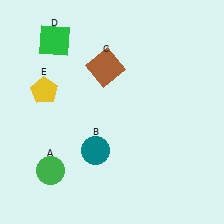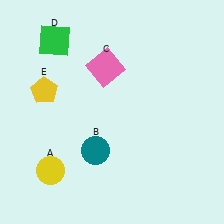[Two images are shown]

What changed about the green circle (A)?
In Image 1, A is green. In Image 2, it changed to yellow.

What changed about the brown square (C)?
In Image 1, C is brown. In Image 2, it changed to pink.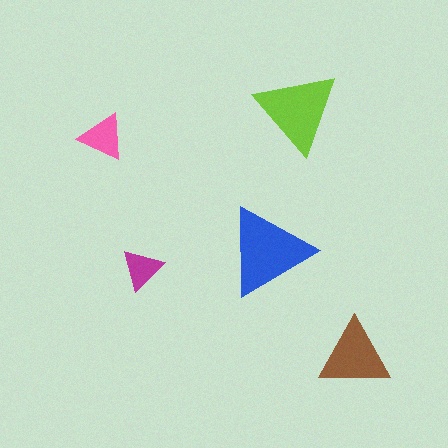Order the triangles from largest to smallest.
the blue one, the lime one, the brown one, the pink one, the magenta one.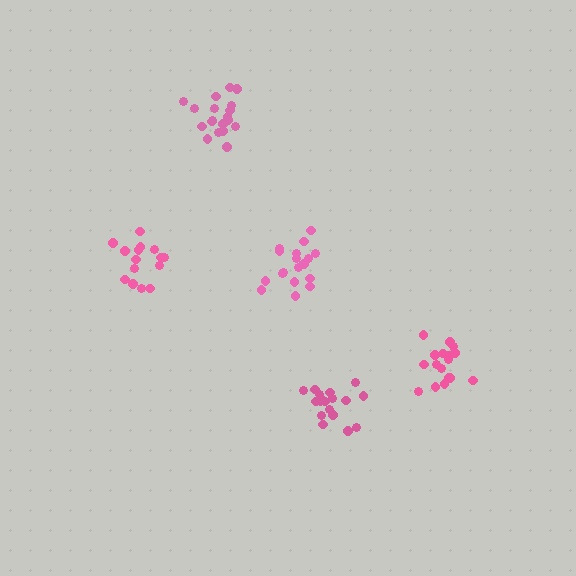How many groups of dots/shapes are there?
There are 5 groups.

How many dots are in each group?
Group 1: 20 dots, Group 2: 15 dots, Group 3: 19 dots, Group 4: 17 dots, Group 5: 18 dots (89 total).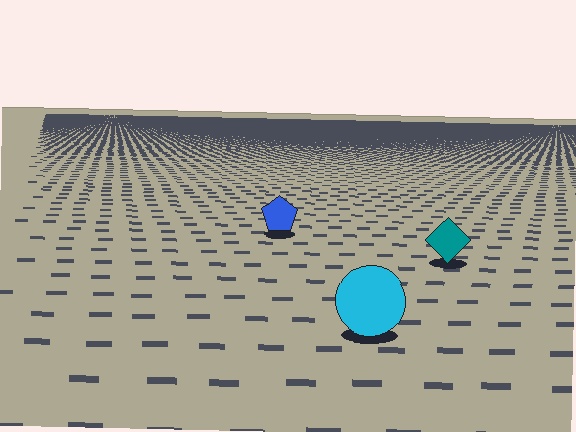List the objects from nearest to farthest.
From nearest to farthest: the cyan circle, the teal diamond, the blue pentagon.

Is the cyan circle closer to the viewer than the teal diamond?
Yes. The cyan circle is closer — you can tell from the texture gradient: the ground texture is coarser near it.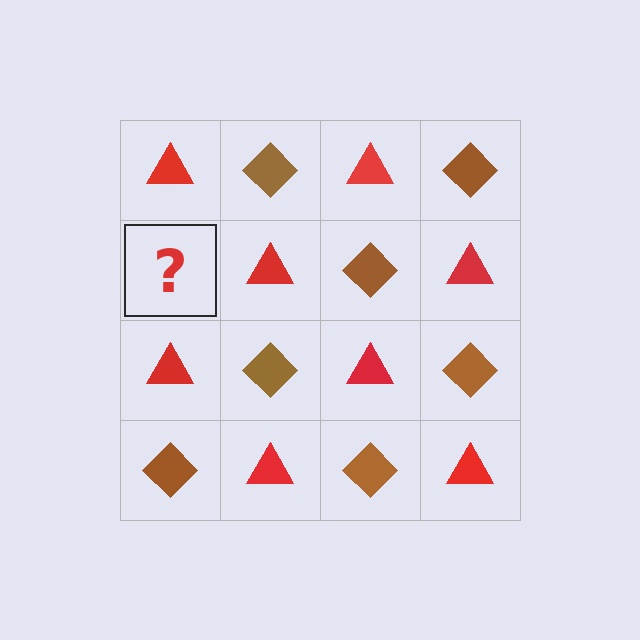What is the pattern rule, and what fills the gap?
The rule is that it alternates red triangle and brown diamond in a checkerboard pattern. The gap should be filled with a brown diamond.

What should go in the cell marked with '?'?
The missing cell should contain a brown diamond.